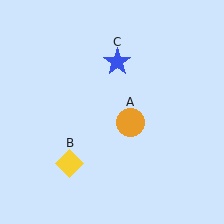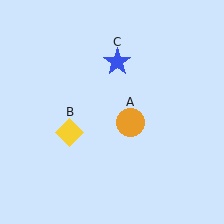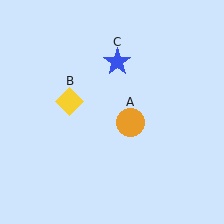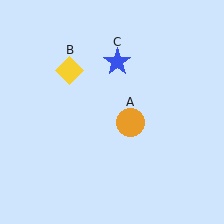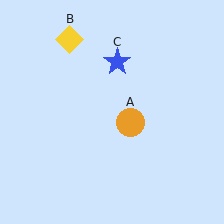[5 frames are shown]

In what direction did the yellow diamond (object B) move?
The yellow diamond (object B) moved up.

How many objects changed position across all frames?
1 object changed position: yellow diamond (object B).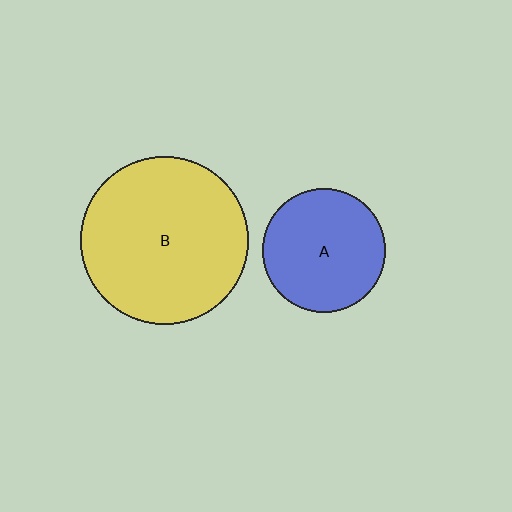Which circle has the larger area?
Circle B (yellow).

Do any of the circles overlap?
No, none of the circles overlap.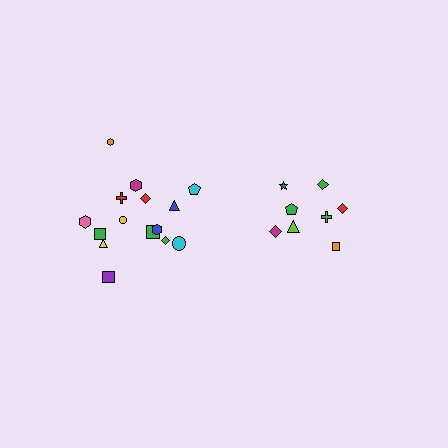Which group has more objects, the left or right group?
The left group.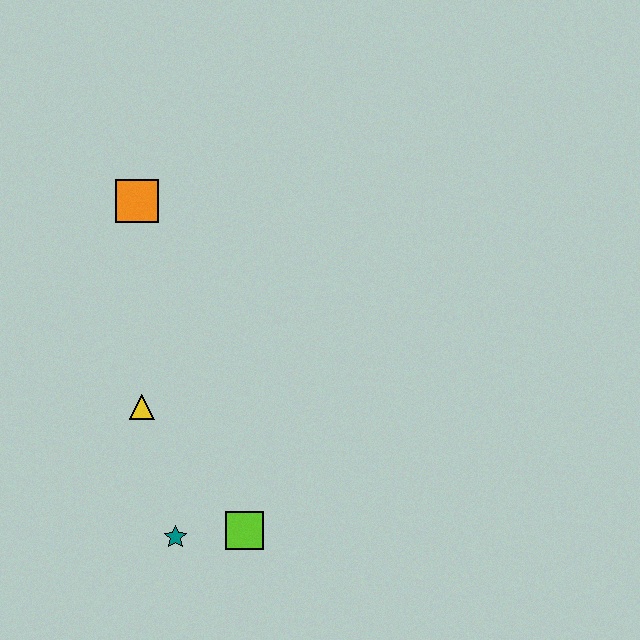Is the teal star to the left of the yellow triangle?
No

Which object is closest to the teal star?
The lime square is closest to the teal star.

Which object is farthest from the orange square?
The lime square is farthest from the orange square.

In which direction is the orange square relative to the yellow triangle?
The orange square is above the yellow triangle.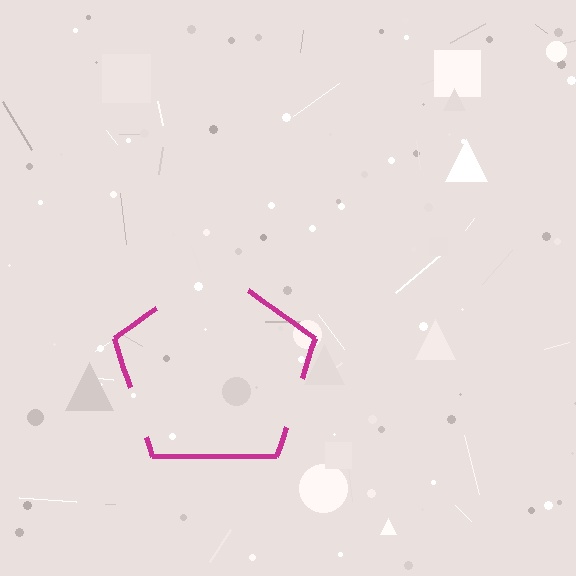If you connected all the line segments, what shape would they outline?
They would outline a pentagon.